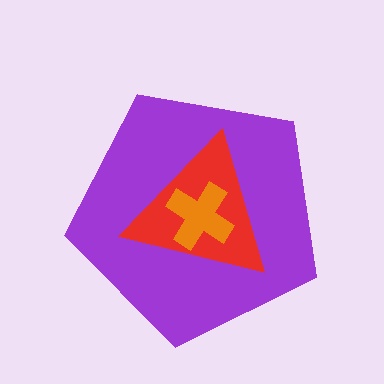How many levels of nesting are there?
3.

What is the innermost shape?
The orange cross.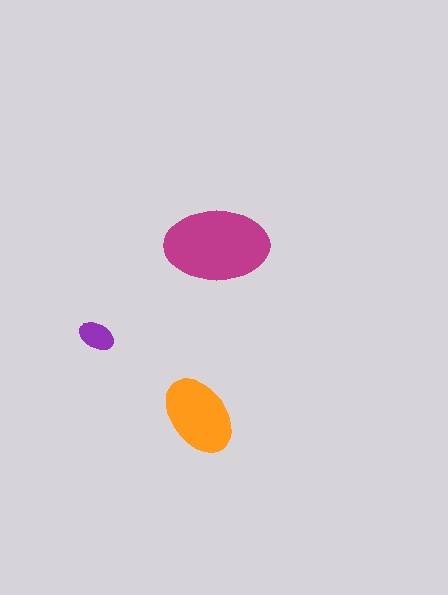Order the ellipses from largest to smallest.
the magenta one, the orange one, the purple one.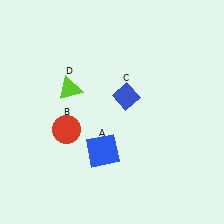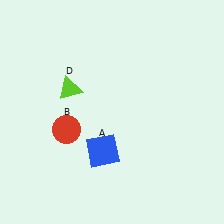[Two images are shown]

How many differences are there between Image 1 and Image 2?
There is 1 difference between the two images.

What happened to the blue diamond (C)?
The blue diamond (C) was removed in Image 2. It was in the top-right area of Image 1.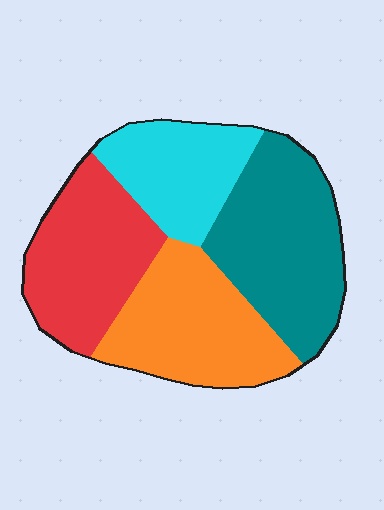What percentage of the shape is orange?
Orange takes up between a quarter and a half of the shape.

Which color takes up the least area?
Cyan, at roughly 20%.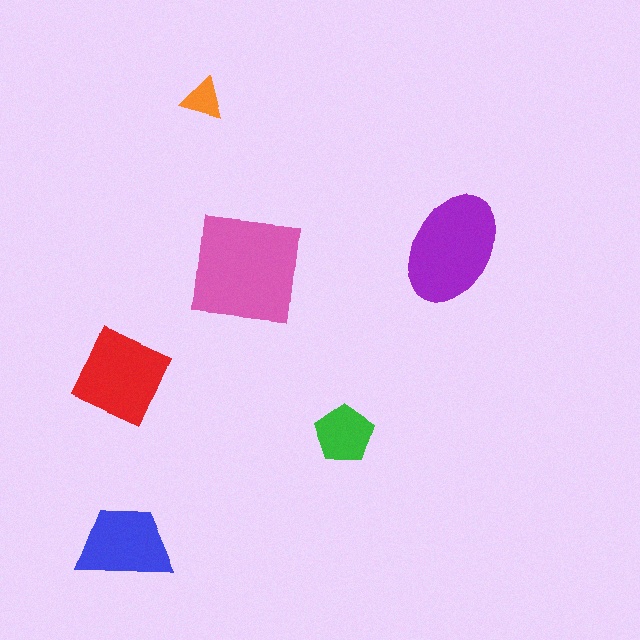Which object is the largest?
The pink square.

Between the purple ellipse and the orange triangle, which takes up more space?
The purple ellipse.